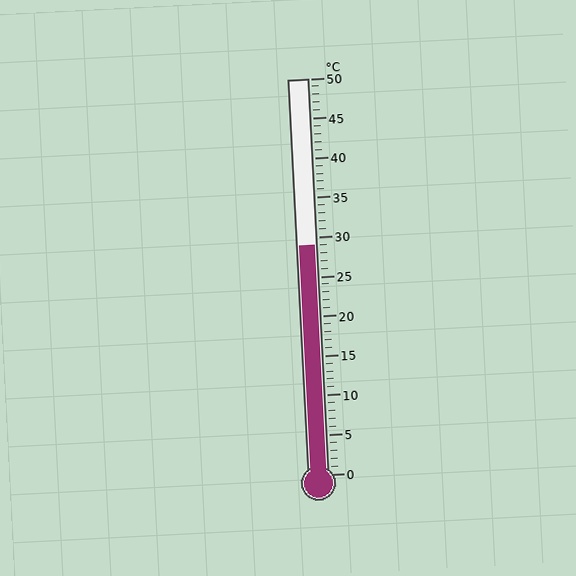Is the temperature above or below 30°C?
The temperature is below 30°C.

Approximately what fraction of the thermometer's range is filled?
The thermometer is filled to approximately 60% of its range.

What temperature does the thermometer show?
The thermometer shows approximately 29°C.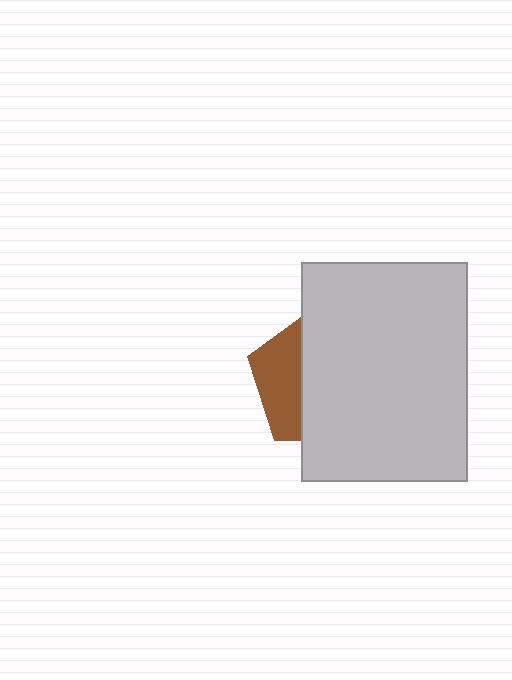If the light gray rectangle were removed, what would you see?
You would see the complete brown pentagon.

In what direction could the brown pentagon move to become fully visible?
The brown pentagon could move left. That would shift it out from behind the light gray rectangle entirely.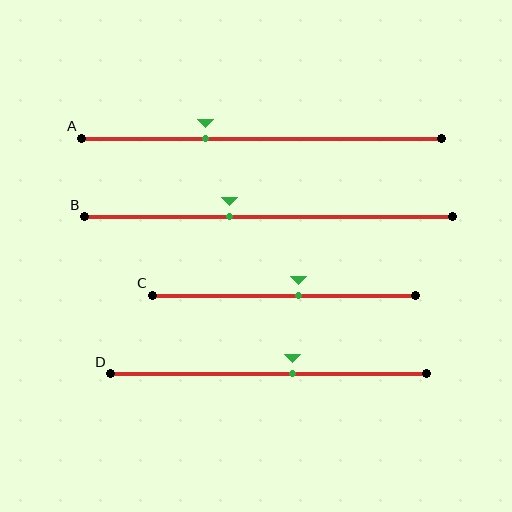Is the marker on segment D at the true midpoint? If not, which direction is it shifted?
No, the marker on segment D is shifted to the right by about 8% of the segment length.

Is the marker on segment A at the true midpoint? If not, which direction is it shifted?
No, the marker on segment A is shifted to the left by about 16% of the segment length.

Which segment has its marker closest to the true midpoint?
Segment C has its marker closest to the true midpoint.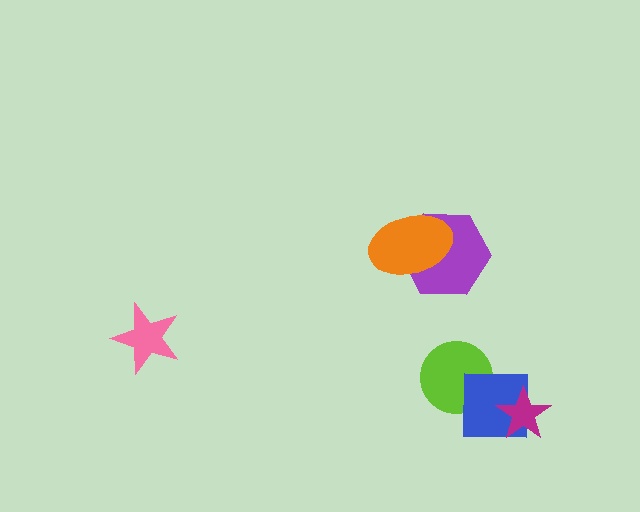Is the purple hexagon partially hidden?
Yes, it is partially covered by another shape.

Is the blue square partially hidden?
Yes, it is partially covered by another shape.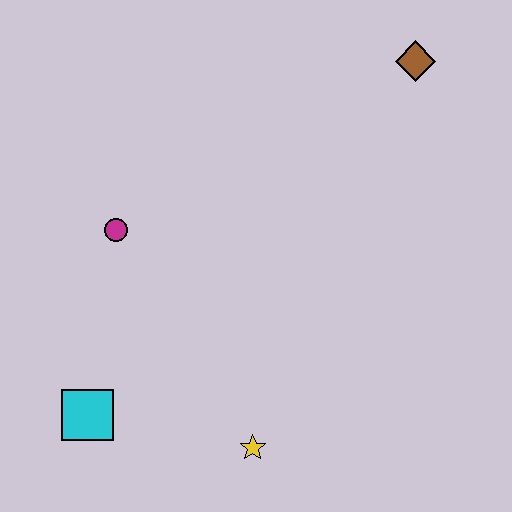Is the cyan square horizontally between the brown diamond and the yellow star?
No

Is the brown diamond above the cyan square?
Yes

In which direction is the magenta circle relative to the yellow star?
The magenta circle is above the yellow star.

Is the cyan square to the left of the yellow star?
Yes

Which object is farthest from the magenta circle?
The brown diamond is farthest from the magenta circle.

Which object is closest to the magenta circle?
The cyan square is closest to the magenta circle.